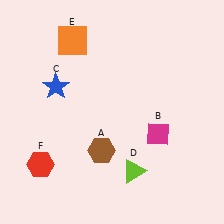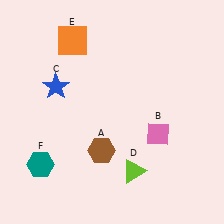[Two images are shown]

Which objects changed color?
B changed from magenta to pink. F changed from red to teal.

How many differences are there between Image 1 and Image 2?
There are 2 differences between the two images.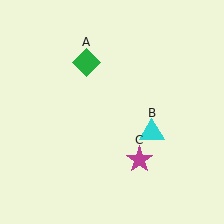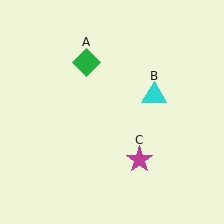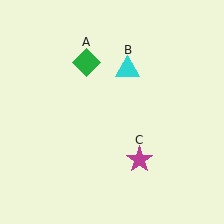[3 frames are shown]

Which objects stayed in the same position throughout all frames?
Green diamond (object A) and magenta star (object C) remained stationary.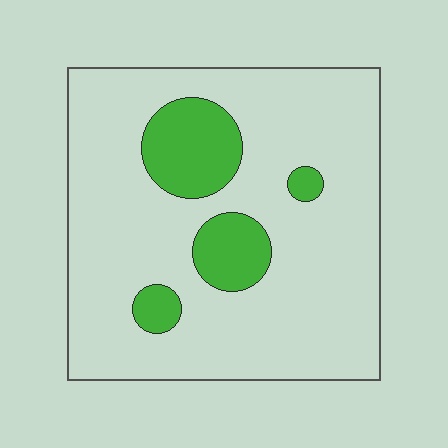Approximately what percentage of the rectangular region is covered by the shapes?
Approximately 15%.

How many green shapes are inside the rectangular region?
4.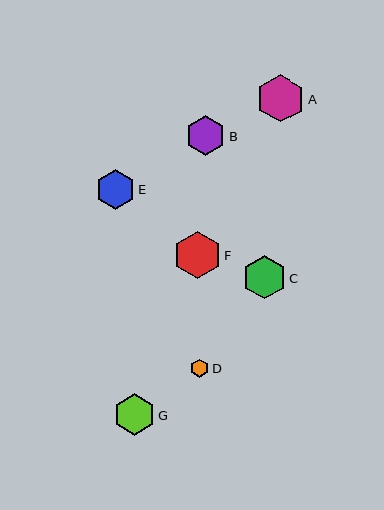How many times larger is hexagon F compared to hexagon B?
Hexagon F is approximately 1.2 times the size of hexagon B.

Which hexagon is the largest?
Hexagon F is the largest with a size of approximately 48 pixels.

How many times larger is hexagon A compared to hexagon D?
Hexagon A is approximately 2.6 times the size of hexagon D.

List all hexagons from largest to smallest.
From largest to smallest: F, A, C, G, B, E, D.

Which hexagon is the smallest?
Hexagon D is the smallest with a size of approximately 18 pixels.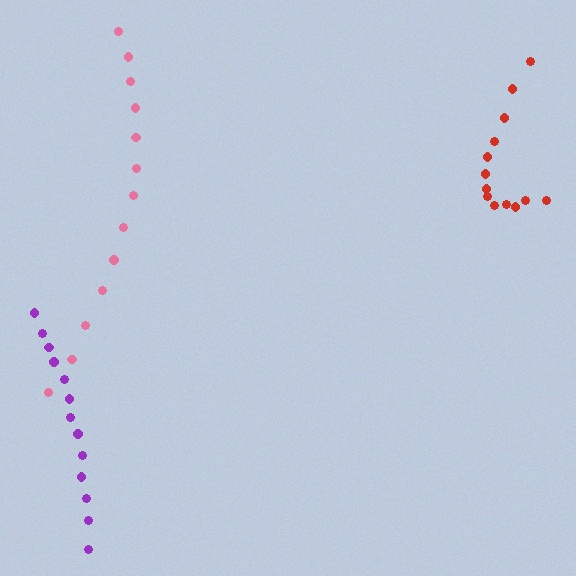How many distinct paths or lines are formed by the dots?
There are 3 distinct paths.